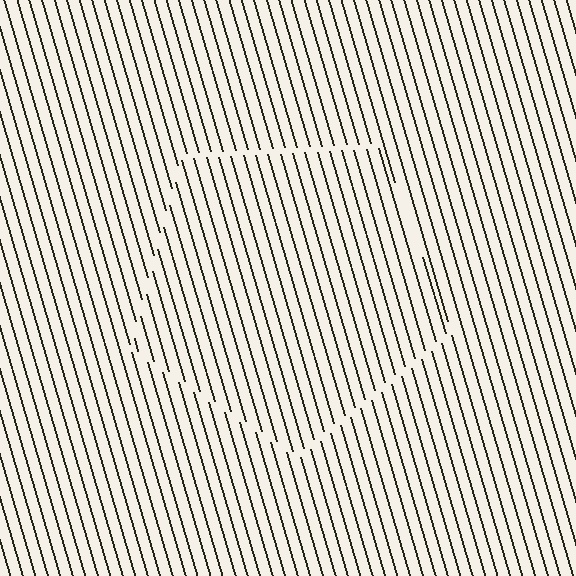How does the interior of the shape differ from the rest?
The interior of the shape contains the same grating, shifted by half a period — the contour is defined by the phase discontinuity where line-ends from the inner and outer gratings abut.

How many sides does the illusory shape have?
5 sides — the line-ends trace a pentagon.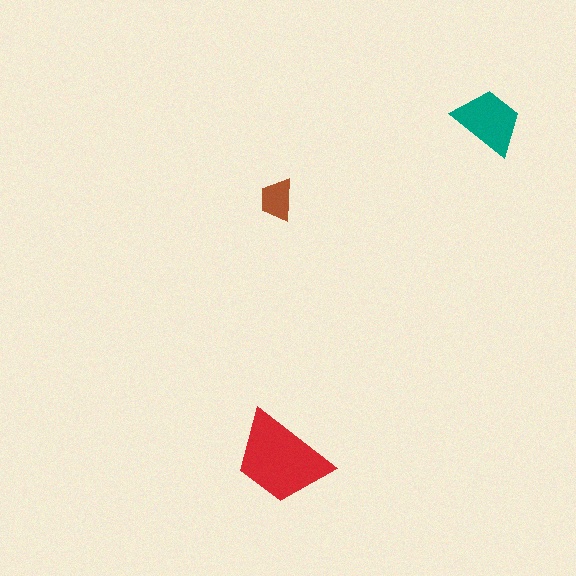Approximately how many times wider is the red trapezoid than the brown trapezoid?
About 2.5 times wider.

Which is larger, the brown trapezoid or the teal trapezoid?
The teal one.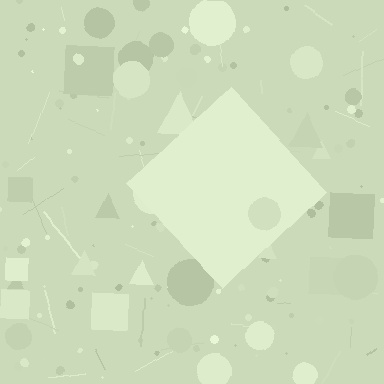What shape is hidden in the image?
A diamond is hidden in the image.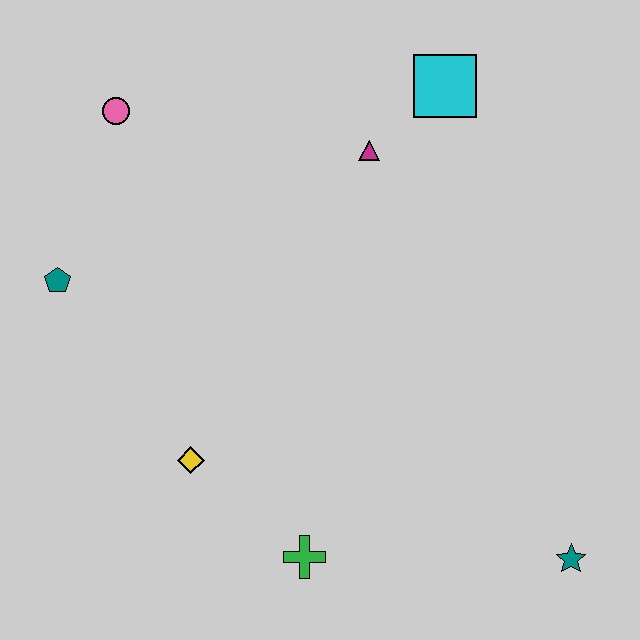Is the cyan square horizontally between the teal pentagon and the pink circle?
No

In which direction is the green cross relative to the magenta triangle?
The green cross is below the magenta triangle.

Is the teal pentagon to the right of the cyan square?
No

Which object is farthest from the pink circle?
The teal star is farthest from the pink circle.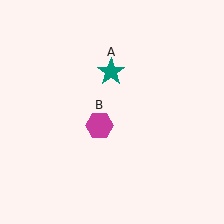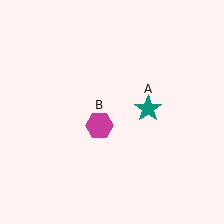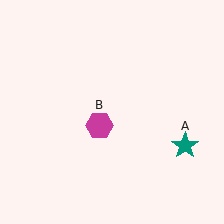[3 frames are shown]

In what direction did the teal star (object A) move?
The teal star (object A) moved down and to the right.